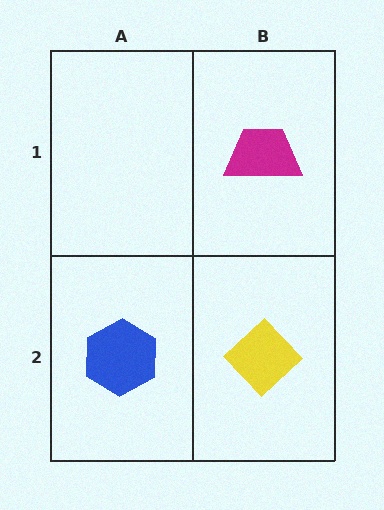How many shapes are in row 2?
2 shapes.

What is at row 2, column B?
A yellow diamond.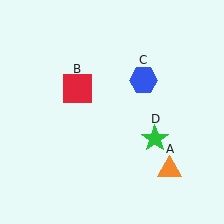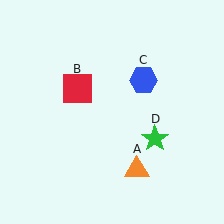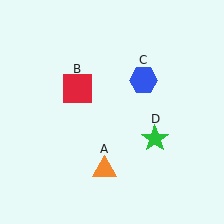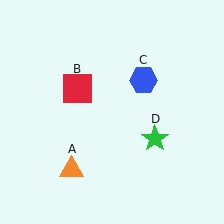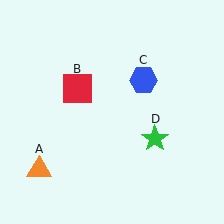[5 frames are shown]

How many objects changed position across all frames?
1 object changed position: orange triangle (object A).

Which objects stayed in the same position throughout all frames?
Red square (object B) and blue hexagon (object C) and green star (object D) remained stationary.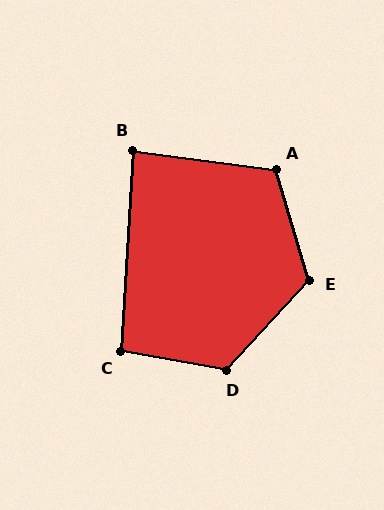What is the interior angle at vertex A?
Approximately 114 degrees (obtuse).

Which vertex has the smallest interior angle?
B, at approximately 86 degrees.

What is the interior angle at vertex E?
Approximately 121 degrees (obtuse).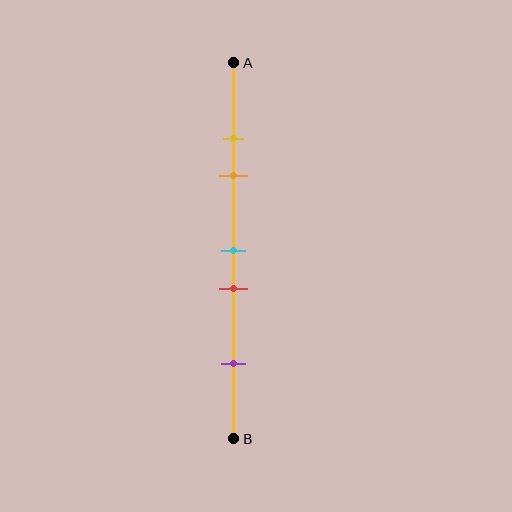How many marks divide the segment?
There are 5 marks dividing the segment.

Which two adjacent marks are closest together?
The yellow and orange marks are the closest adjacent pair.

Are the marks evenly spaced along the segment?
No, the marks are not evenly spaced.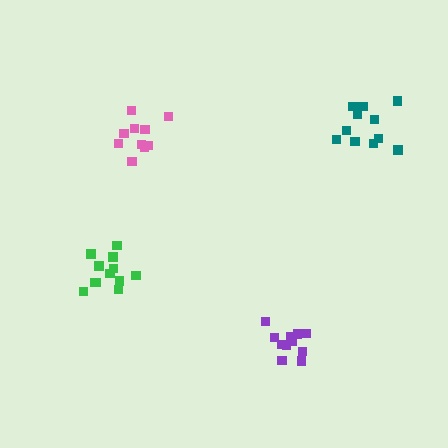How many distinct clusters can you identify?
There are 4 distinct clusters.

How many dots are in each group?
Group 1: 10 dots, Group 2: 11 dots, Group 3: 12 dots, Group 4: 12 dots (45 total).